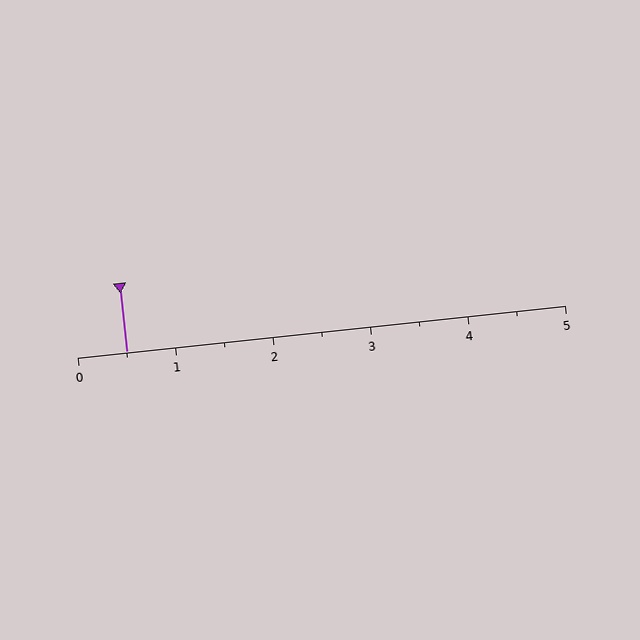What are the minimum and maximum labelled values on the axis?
The axis runs from 0 to 5.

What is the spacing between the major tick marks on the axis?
The major ticks are spaced 1 apart.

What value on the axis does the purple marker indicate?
The marker indicates approximately 0.5.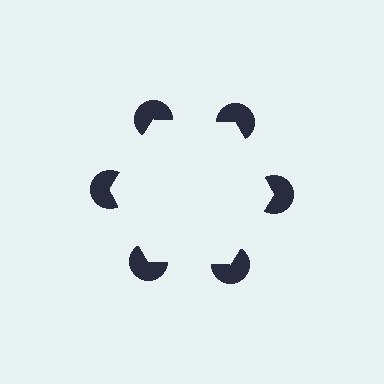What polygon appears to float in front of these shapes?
An illusory hexagon — its edges are inferred from the aligned wedge cuts in the pac-man discs, not physically drawn.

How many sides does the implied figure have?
6 sides.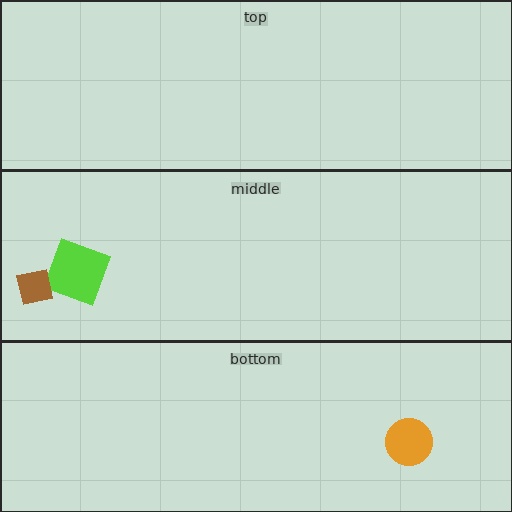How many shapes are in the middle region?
2.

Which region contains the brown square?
The middle region.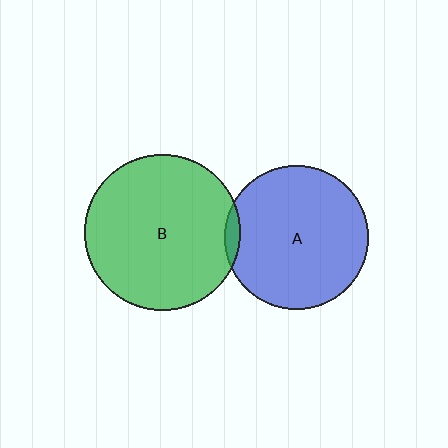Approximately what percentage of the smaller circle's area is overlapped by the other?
Approximately 5%.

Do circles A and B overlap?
Yes.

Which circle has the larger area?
Circle B (green).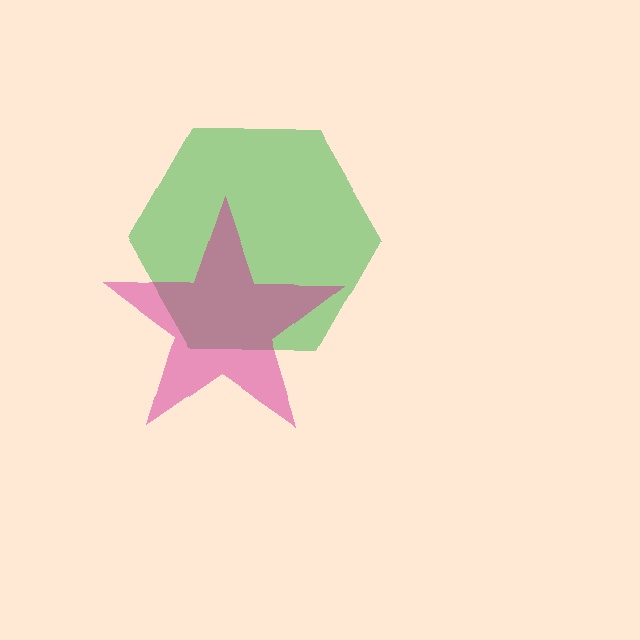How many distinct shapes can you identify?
There are 2 distinct shapes: a green hexagon, a magenta star.